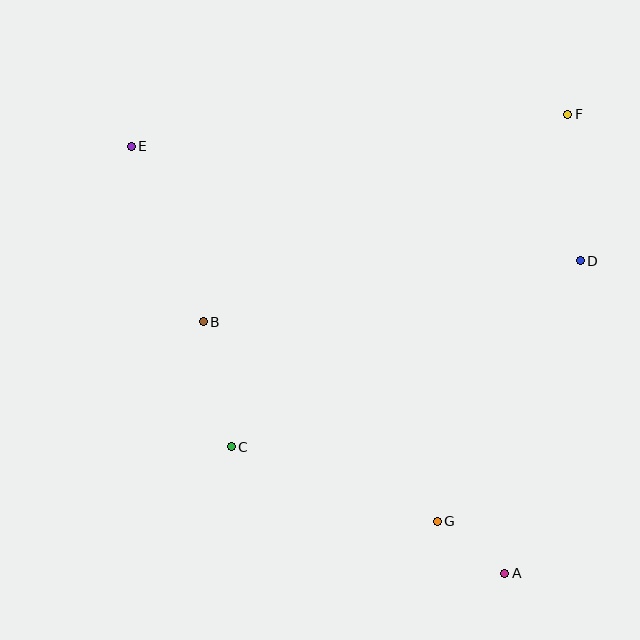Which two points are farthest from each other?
Points A and E are farthest from each other.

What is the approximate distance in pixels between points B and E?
The distance between B and E is approximately 190 pixels.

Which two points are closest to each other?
Points A and G are closest to each other.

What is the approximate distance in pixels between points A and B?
The distance between A and B is approximately 393 pixels.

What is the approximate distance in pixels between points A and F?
The distance between A and F is approximately 463 pixels.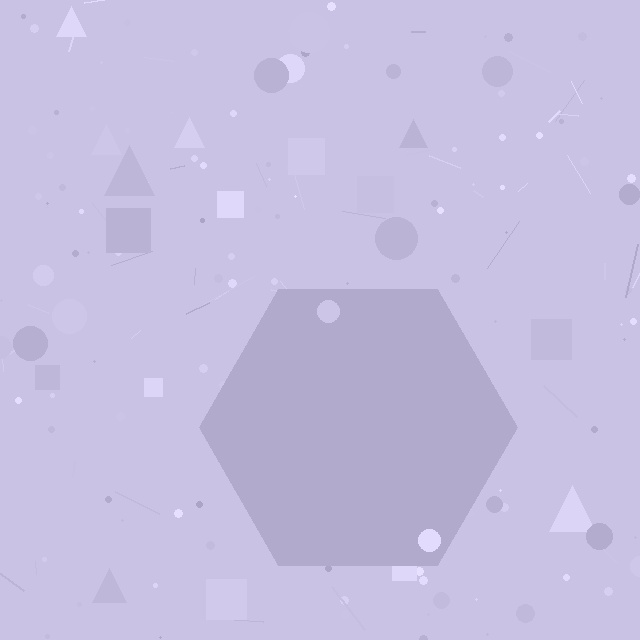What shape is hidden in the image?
A hexagon is hidden in the image.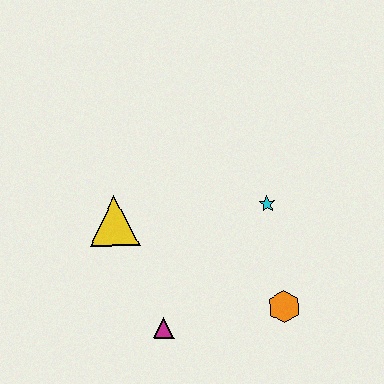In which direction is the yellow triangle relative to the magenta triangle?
The yellow triangle is above the magenta triangle.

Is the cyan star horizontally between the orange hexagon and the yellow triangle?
Yes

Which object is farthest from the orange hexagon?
The yellow triangle is farthest from the orange hexagon.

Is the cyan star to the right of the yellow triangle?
Yes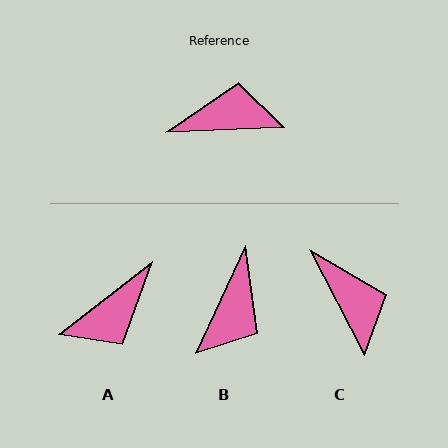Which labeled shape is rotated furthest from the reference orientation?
A, about 144 degrees away.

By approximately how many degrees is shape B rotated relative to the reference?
Approximately 117 degrees clockwise.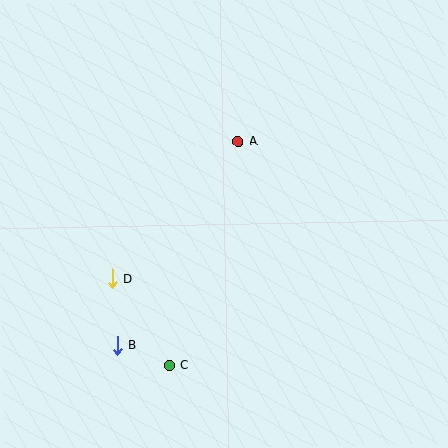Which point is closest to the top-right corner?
Point A is closest to the top-right corner.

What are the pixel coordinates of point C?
Point C is at (169, 365).